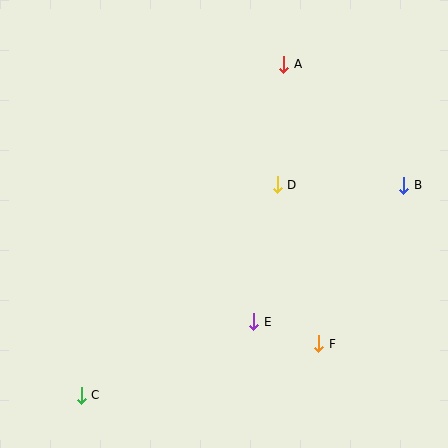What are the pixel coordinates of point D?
Point D is at (277, 185).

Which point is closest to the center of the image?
Point D at (277, 185) is closest to the center.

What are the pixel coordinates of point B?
Point B is at (404, 185).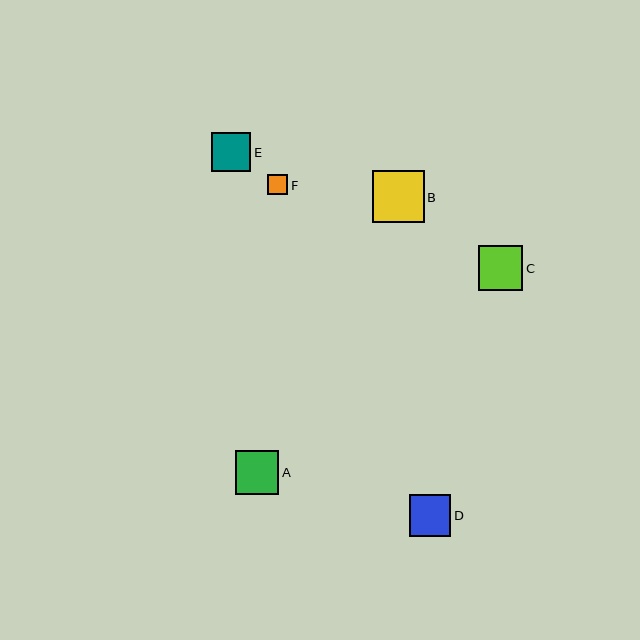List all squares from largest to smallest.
From largest to smallest: B, C, A, D, E, F.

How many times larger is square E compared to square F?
Square E is approximately 1.9 times the size of square F.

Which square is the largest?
Square B is the largest with a size of approximately 51 pixels.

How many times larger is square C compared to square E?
Square C is approximately 1.1 times the size of square E.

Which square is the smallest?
Square F is the smallest with a size of approximately 21 pixels.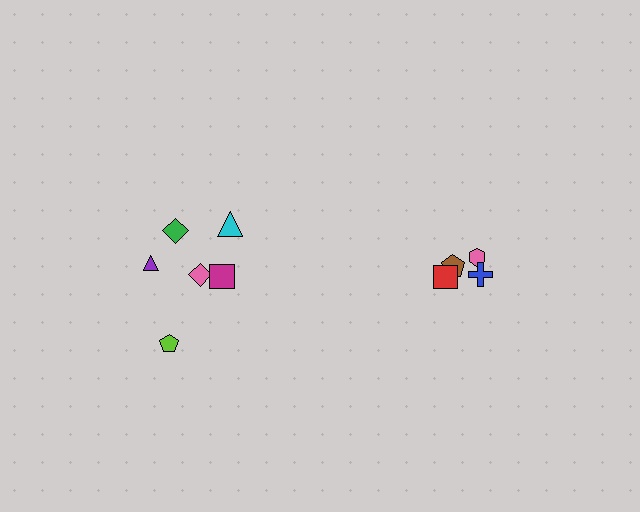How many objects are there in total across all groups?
There are 10 objects.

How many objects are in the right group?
There are 4 objects.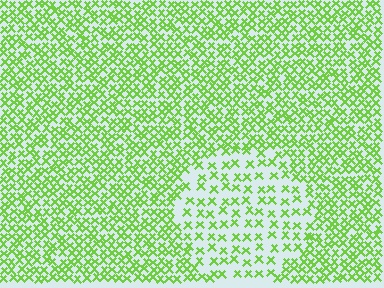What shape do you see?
I see a circle.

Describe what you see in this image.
The image contains small lime elements arranged at two different densities. A circle-shaped region is visible where the elements are less densely packed than the surrounding area.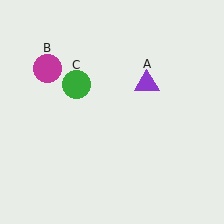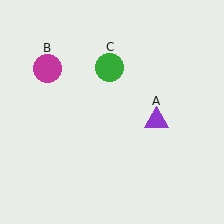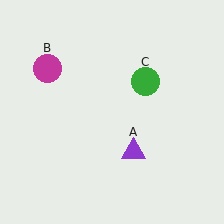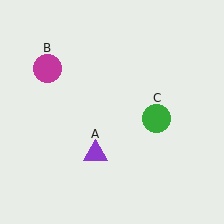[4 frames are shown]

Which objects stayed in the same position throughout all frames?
Magenta circle (object B) remained stationary.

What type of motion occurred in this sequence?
The purple triangle (object A), green circle (object C) rotated clockwise around the center of the scene.